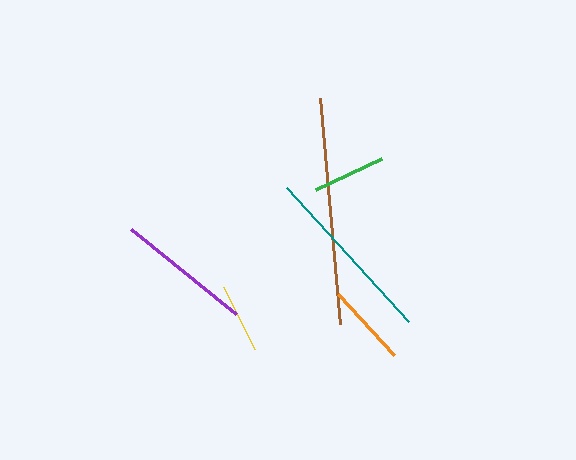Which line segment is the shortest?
The yellow line is the shortest at approximately 69 pixels.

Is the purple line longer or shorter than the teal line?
The teal line is longer than the purple line.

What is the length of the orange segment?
The orange segment is approximately 83 pixels long.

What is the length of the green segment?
The green segment is approximately 73 pixels long.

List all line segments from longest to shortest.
From longest to shortest: brown, teal, purple, orange, green, yellow.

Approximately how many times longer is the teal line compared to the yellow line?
The teal line is approximately 2.6 times the length of the yellow line.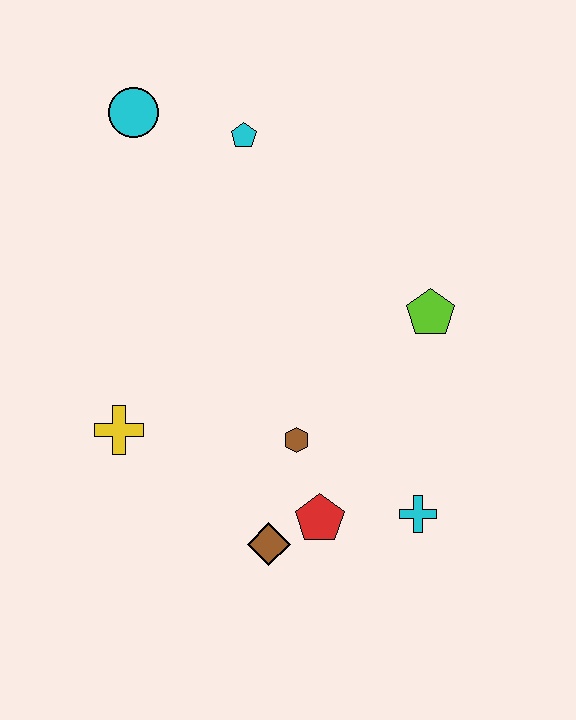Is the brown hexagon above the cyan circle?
No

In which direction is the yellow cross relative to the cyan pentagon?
The yellow cross is below the cyan pentagon.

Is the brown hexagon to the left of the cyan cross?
Yes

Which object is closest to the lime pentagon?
The brown hexagon is closest to the lime pentagon.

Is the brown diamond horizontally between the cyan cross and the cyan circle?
Yes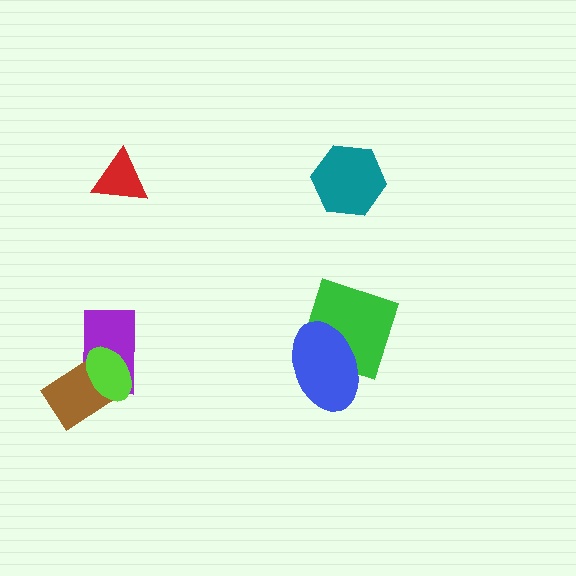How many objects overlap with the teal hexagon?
0 objects overlap with the teal hexagon.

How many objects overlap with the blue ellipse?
1 object overlaps with the blue ellipse.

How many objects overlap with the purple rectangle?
2 objects overlap with the purple rectangle.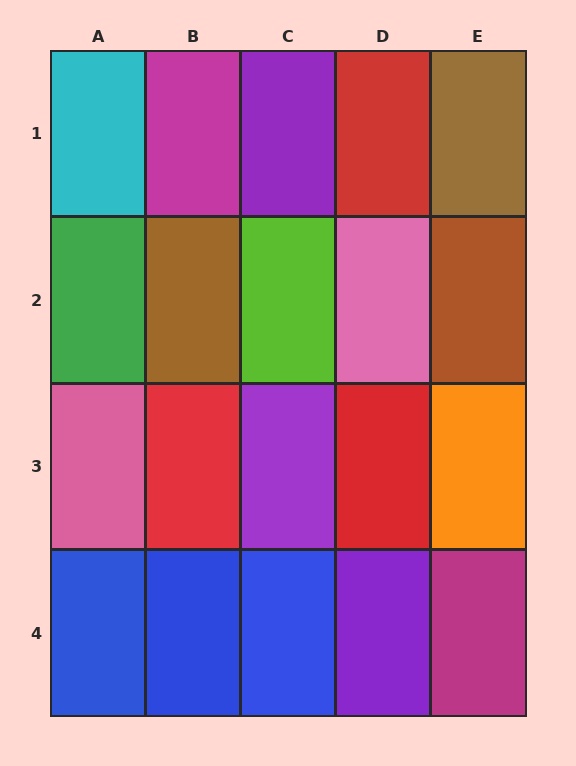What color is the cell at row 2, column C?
Lime.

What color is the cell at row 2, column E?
Brown.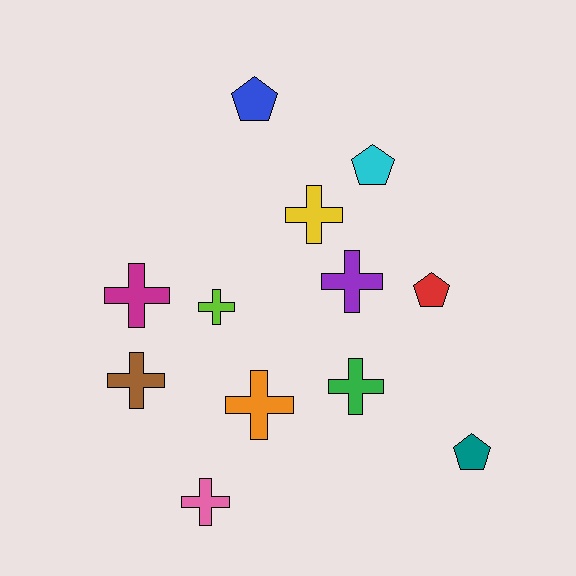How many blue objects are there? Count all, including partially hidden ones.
There is 1 blue object.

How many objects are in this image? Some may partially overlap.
There are 12 objects.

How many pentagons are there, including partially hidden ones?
There are 4 pentagons.